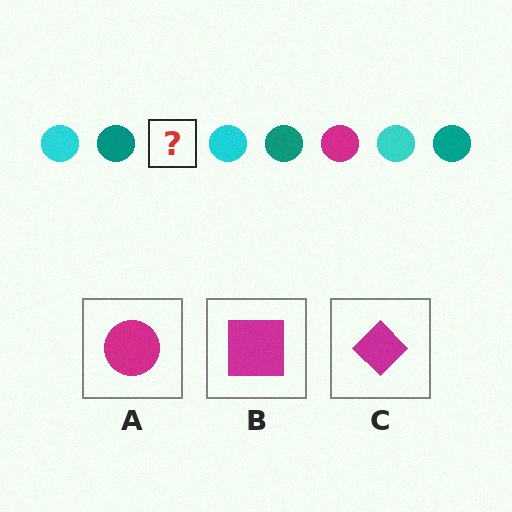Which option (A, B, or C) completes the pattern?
A.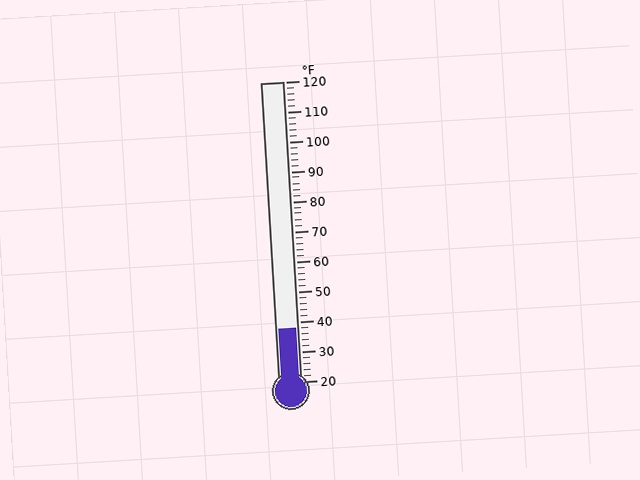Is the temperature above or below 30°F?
The temperature is above 30°F.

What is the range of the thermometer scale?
The thermometer scale ranges from 20°F to 120°F.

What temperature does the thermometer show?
The thermometer shows approximately 38°F.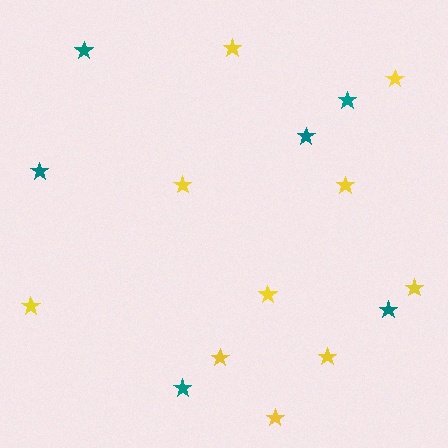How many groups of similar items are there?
There are 2 groups: one group of teal stars (6) and one group of yellow stars (10).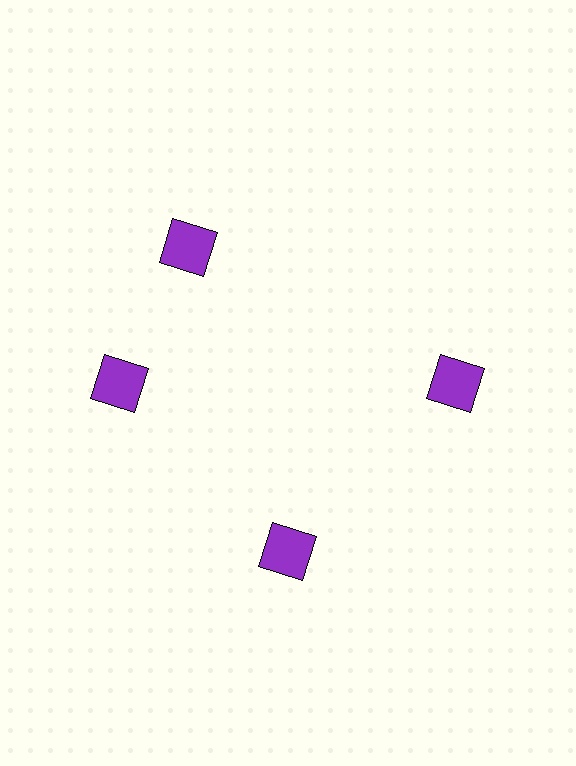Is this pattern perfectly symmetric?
No. The 4 purple squares are arranged in a ring, but one element near the 12 o'clock position is rotated out of alignment along the ring, breaking the 4-fold rotational symmetry.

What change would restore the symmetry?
The symmetry would be restored by rotating it back into even spacing with its neighbors so that all 4 squares sit at equal angles and equal distance from the center.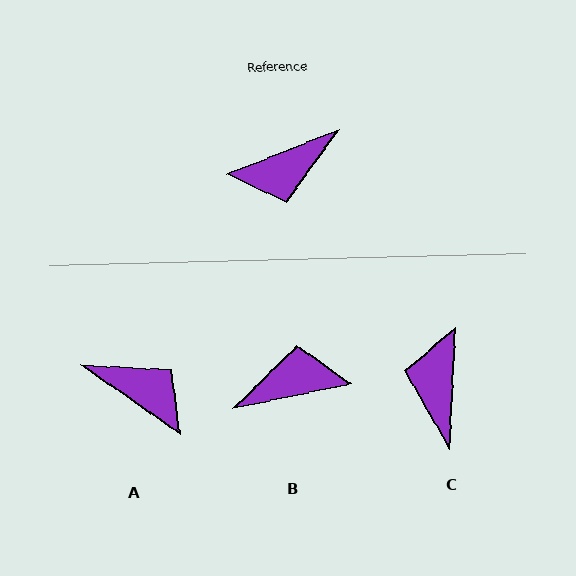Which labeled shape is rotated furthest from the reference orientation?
B, about 170 degrees away.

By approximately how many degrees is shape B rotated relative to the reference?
Approximately 170 degrees counter-clockwise.